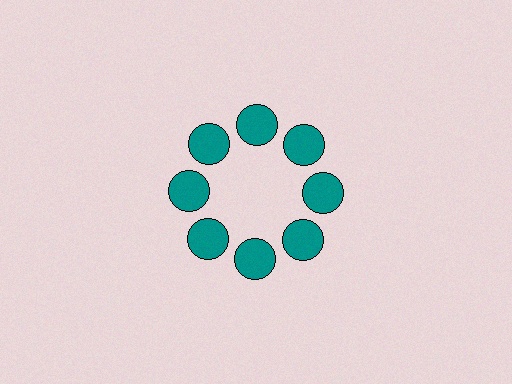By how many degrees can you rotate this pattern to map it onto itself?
The pattern maps onto itself every 45 degrees of rotation.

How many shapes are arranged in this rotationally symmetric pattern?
There are 8 shapes, arranged in 8 groups of 1.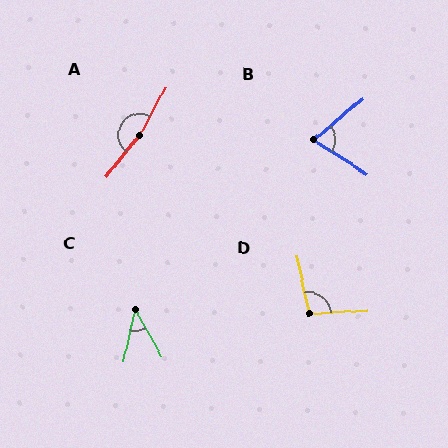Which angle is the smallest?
C, at approximately 41 degrees.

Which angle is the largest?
A, at approximately 170 degrees.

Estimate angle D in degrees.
Approximately 99 degrees.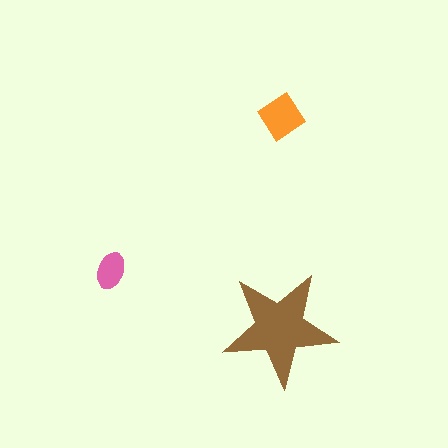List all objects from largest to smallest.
The brown star, the orange diamond, the pink ellipse.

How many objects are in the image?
There are 3 objects in the image.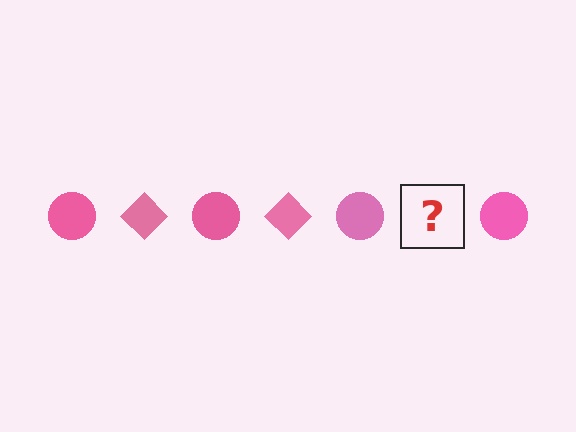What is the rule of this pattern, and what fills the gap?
The rule is that the pattern cycles through circle, diamond shapes in pink. The gap should be filled with a pink diamond.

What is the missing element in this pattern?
The missing element is a pink diamond.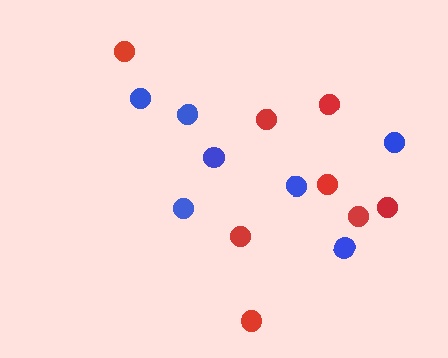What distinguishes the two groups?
There are 2 groups: one group of blue circles (7) and one group of red circles (8).